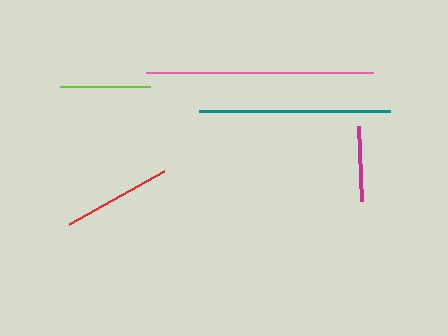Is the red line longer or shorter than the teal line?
The teal line is longer than the red line.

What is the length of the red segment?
The red segment is approximately 108 pixels long.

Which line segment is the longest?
The pink line is the longest at approximately 227 pixels.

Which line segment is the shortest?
The magenta line is the shortest at approximately 75 pixels.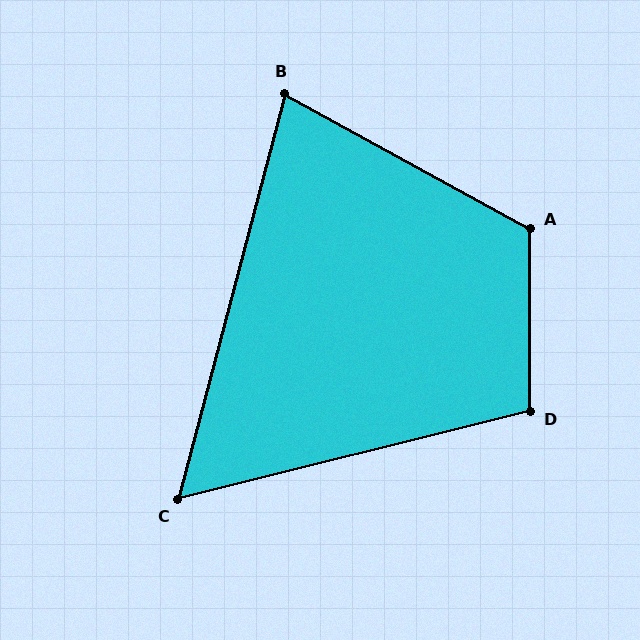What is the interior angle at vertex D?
Approximately 104 degrees (obtuse).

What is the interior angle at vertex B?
Approximately 76 degrees (acute).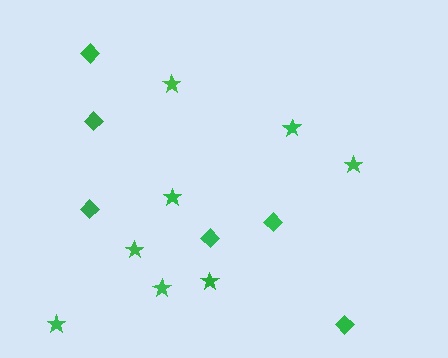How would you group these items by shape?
There are 2 groups: one group of stars (8) and one group of diamonds (6).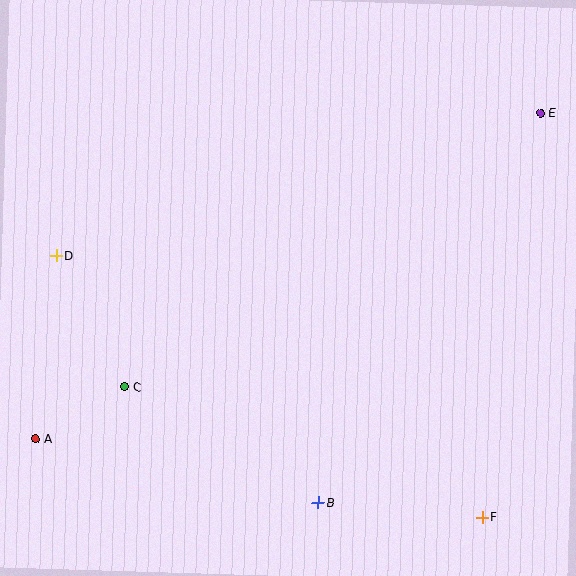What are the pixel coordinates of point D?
Point D is at (56, 256).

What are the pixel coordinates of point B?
Point B is at (318, 503).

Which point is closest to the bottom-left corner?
Point A is closest to the bottom-left corner.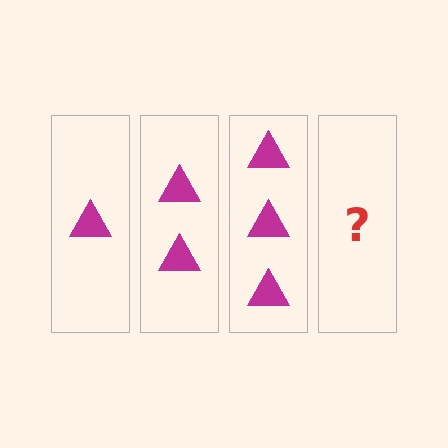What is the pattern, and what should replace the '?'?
The pattern is that each step adds one more triangle. The '?' should be 4 triangles.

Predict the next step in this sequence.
The next step is 4 triangles.